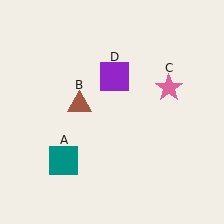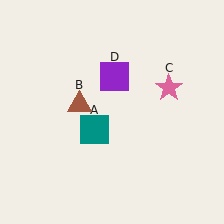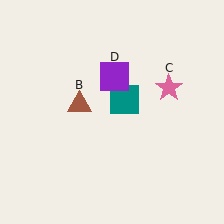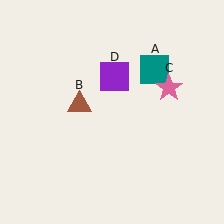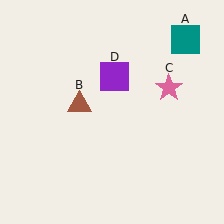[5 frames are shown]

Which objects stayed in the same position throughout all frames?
Brown triangle (object B) and pink star (object C) and purple square (object D) remained stationary.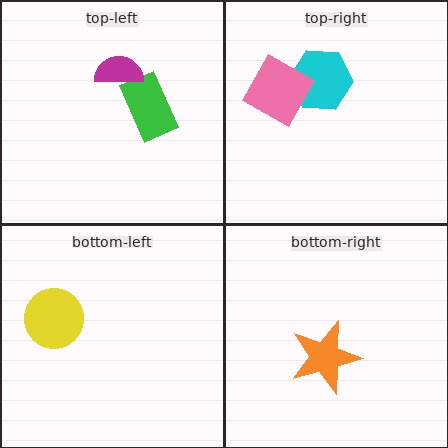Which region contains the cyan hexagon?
The top-right region.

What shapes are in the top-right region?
The cyan hexagon, the pink diamond.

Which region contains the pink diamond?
The top-right region.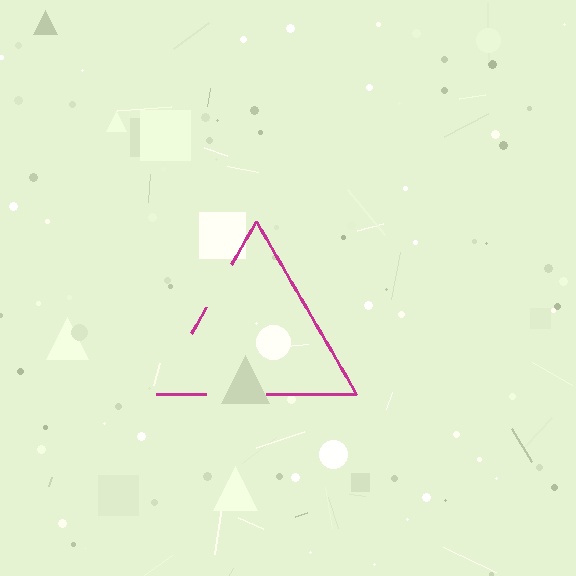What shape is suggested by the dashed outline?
The dashed outline suggests a triangle.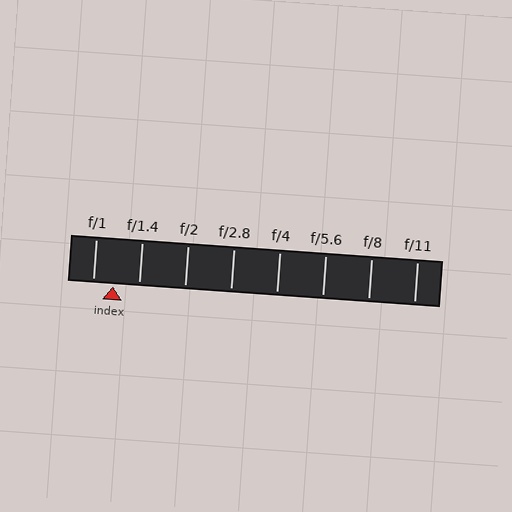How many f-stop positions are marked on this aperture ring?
There are 8 f-stop positions marked.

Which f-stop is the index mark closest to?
The index mark is closest to f/1.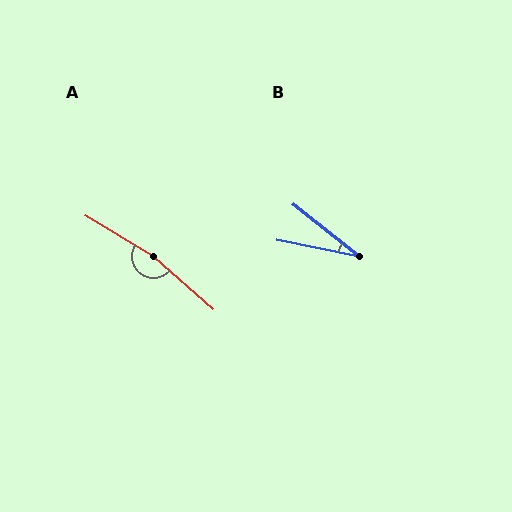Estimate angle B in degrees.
Approximately 27 degrees.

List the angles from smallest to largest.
B (27°), A (170°).